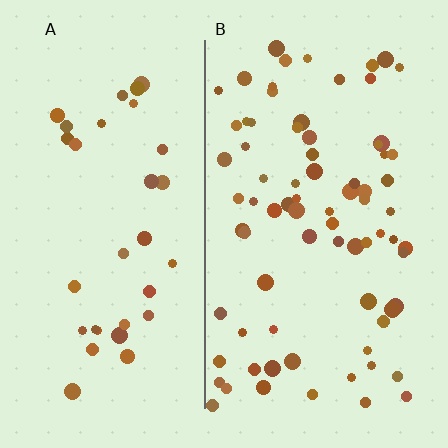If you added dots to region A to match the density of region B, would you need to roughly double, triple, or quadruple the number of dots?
Approximately double.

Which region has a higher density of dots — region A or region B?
B (the right).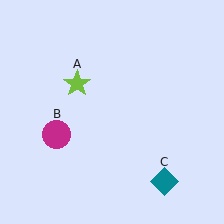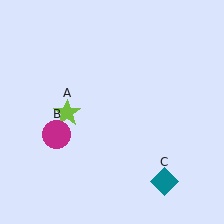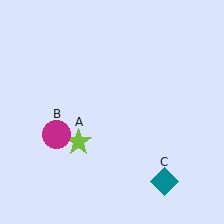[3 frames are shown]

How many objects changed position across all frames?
1 object changed position: lime star (object A).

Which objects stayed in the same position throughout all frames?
Magenta circle (object B) and teal diamond (object C) remained stationary.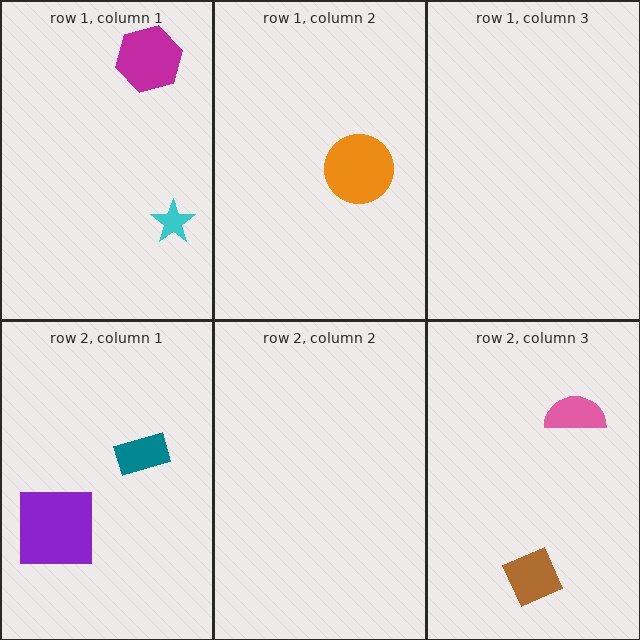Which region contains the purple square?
The row 2, column 1 region.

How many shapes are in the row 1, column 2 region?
1.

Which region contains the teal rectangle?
The row 2, column 1 region.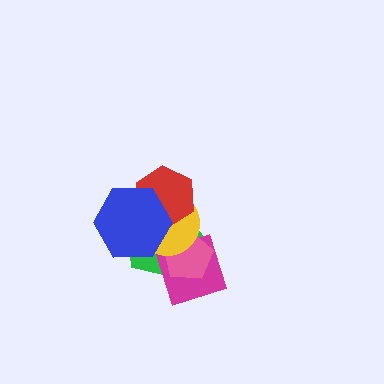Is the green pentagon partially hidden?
Yes, it is partially covered by another shape.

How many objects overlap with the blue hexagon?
3 objects overlap with the blue hexagon.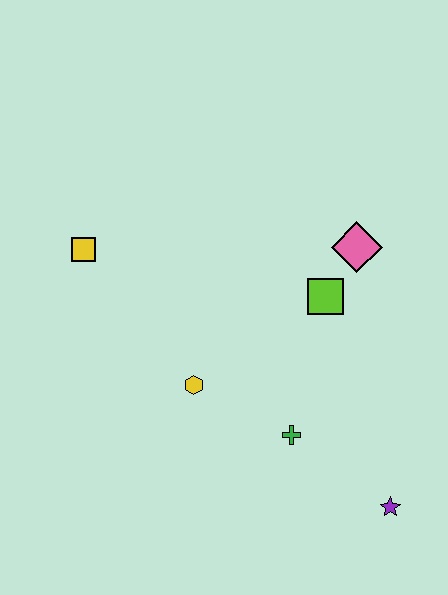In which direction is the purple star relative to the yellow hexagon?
The purple star is to the right of the yellow hexagon.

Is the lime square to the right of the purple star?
No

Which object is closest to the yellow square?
The yellow hexagon is closest to the yellow square.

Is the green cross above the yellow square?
No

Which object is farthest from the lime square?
The yellow square is farthest from the lime square.